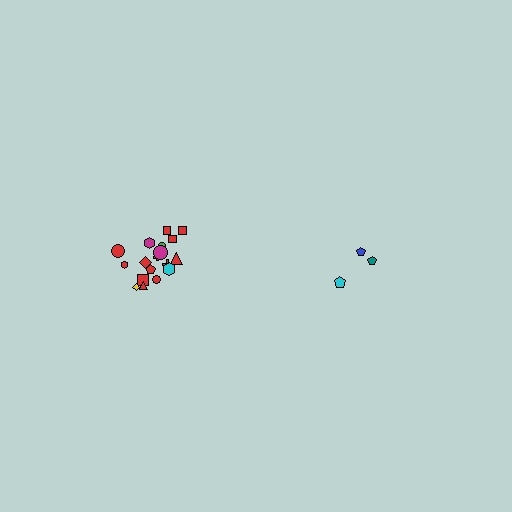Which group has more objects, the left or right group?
The left group.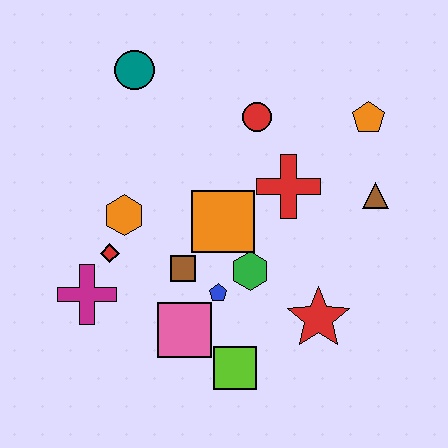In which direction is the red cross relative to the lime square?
The red cross is above the lime square.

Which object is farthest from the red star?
The teal circle is farthest from the red star.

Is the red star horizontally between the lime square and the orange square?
No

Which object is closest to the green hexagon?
The blue pentagon is closest to the green hexagon.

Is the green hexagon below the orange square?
Yes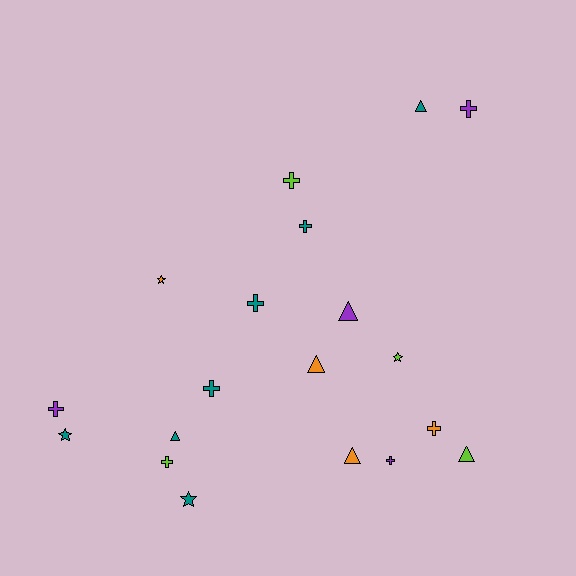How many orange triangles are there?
There are 2 orange triangles.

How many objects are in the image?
There are 19 objects.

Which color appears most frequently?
Teal, with 7 objects.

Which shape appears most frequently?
Cross, with 9 objects.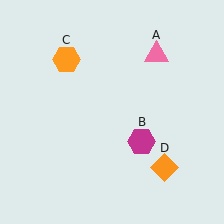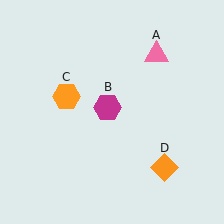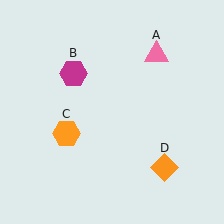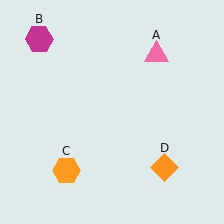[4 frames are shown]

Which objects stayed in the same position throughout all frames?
Pink triangle (object A) and orange diamond (object D) remained stationary.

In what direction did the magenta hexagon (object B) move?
The magenta hexagon (object B) moved up and to the left.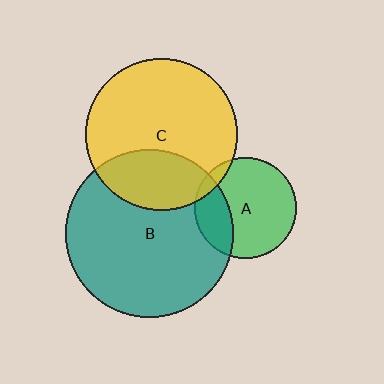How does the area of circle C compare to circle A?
Approximately 2.2 times.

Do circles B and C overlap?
Yes.